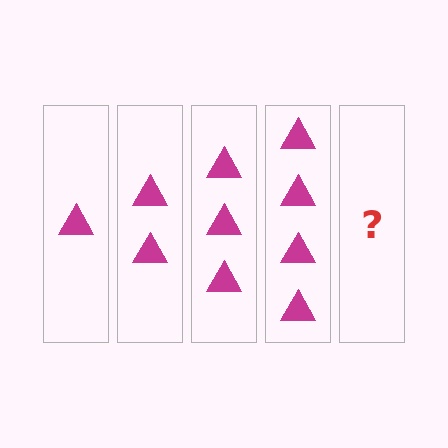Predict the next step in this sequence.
The next step is 5 triangles.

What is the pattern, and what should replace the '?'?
The pattern is that each step adds one more triangle. The '?' should be 5 triangles.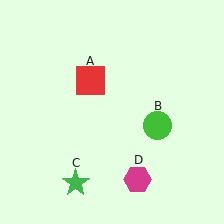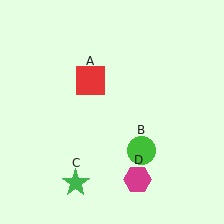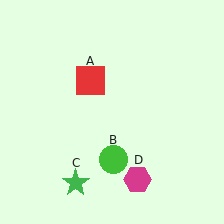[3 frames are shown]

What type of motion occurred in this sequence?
The green circle (object B) rotated clockwise around the center of the scene.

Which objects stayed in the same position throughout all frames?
Red square (object A) and green star (object C) and magenta hexagon (object D) remained stationary.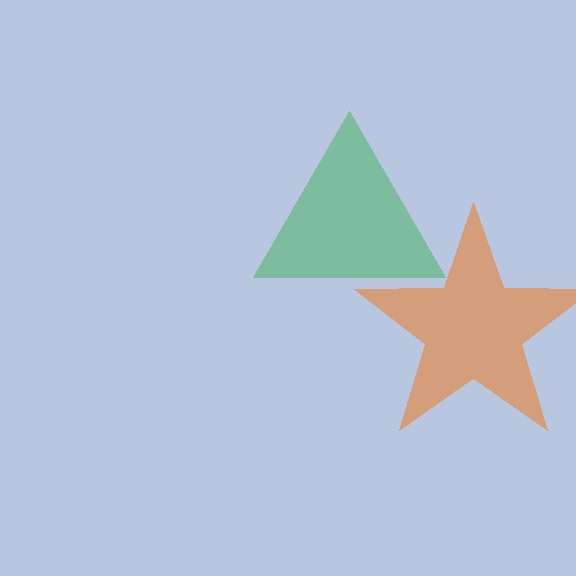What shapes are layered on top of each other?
The layered shapes are: an orange star, a green triangle.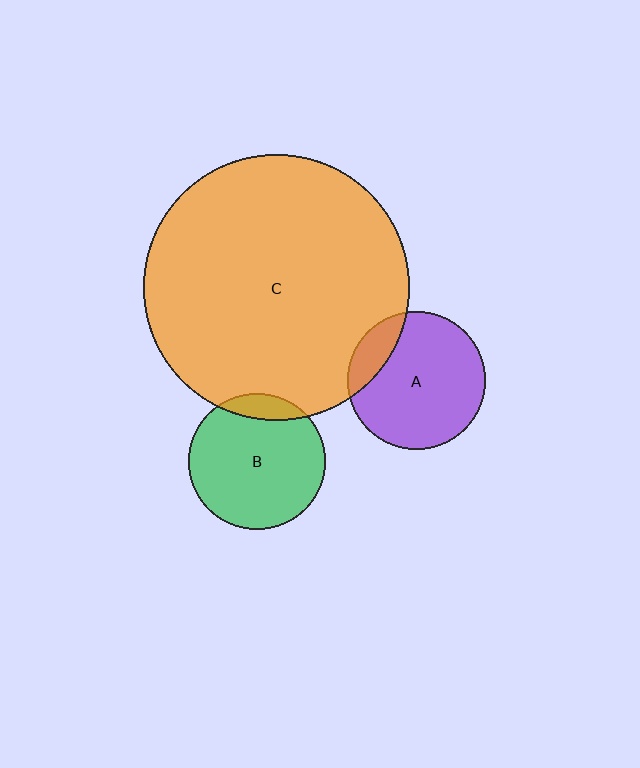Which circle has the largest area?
Circle C (orange).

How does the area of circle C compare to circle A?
Approximately 3.7 times.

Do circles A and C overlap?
Yes.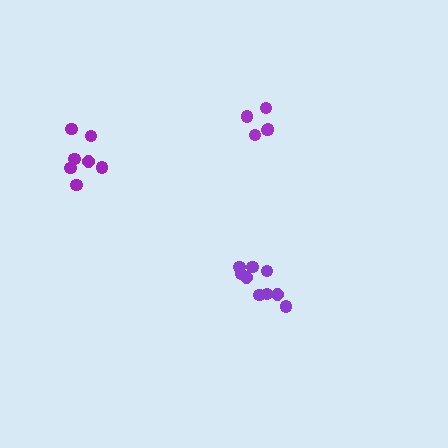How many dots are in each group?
Group 1: 5 dots, Group 2: 9 dots, Group 3: 7 dots (21 total).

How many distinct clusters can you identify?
There are 3 distinct clusters.